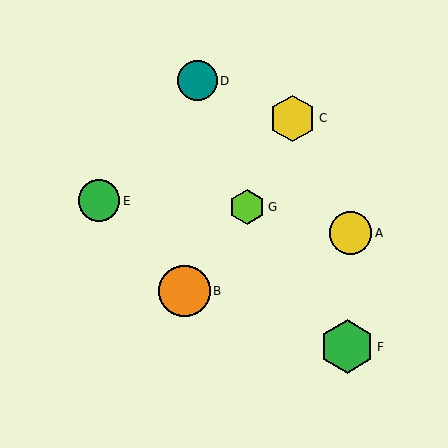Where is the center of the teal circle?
The center of the teal circle is at (197, 81).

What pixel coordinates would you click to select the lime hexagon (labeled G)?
Click at (247, 207) to select the lime hexagon G.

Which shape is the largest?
The green hexagon (labeled F) is the largest.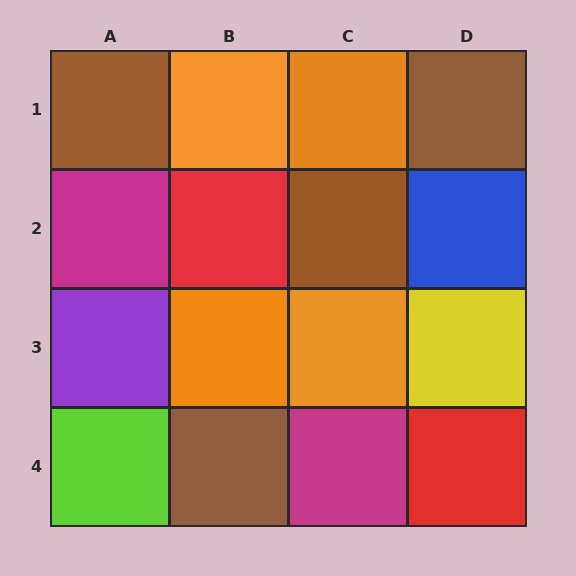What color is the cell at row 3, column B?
Orange.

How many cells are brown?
4 cells are brown.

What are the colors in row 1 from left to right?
Brown, orange, orange, brown.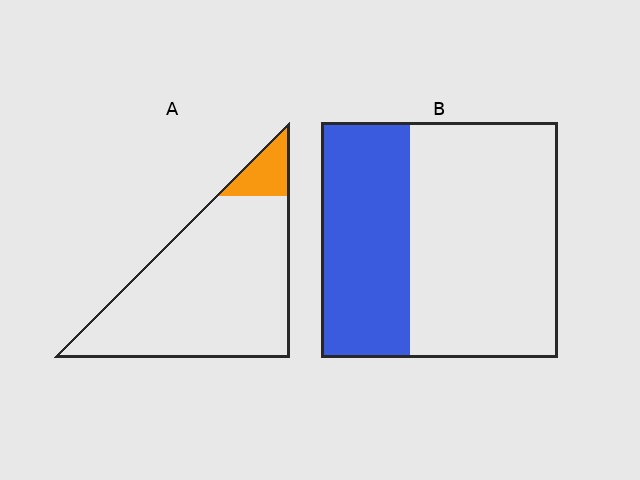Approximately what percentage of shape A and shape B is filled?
A is approximately 10% and B is approximately 40%.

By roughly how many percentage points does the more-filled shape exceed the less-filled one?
By roughly 30 percentage points (B over A).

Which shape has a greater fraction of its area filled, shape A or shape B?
Shape B.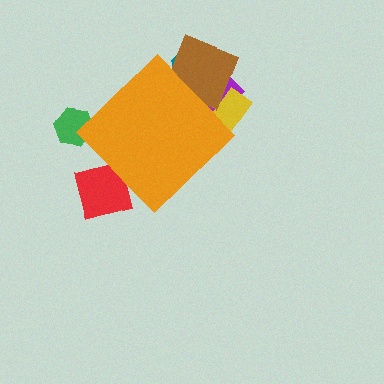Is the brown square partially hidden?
Yes, the brown square is partially hidden behind the orange diamond.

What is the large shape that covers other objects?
An orange diamond.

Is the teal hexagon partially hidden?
Yes, the teal hexagon is partially hidden behind the orange diamond.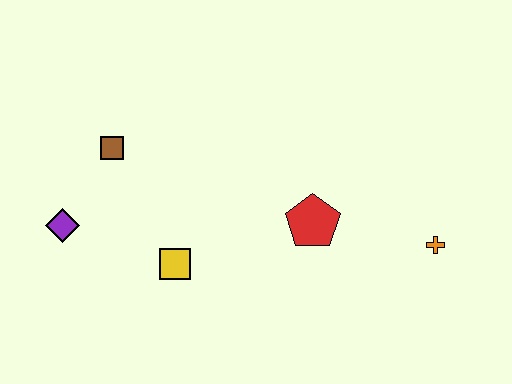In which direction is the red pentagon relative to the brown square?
The red pentagon is to the right of the brown square.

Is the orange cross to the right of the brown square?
Yes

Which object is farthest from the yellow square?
The orange cross is farthest from the yellow square.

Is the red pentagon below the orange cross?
No